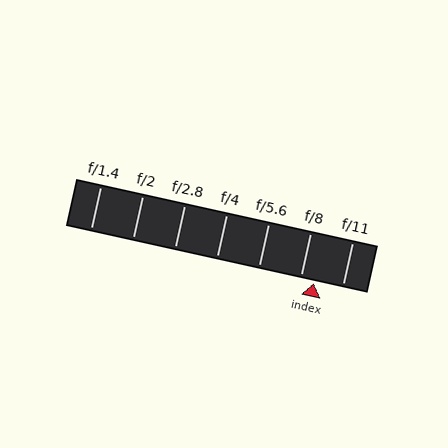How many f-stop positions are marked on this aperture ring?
There are 7 f-stop positions marked.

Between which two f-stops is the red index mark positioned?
The index mark is between f/8 and f/11.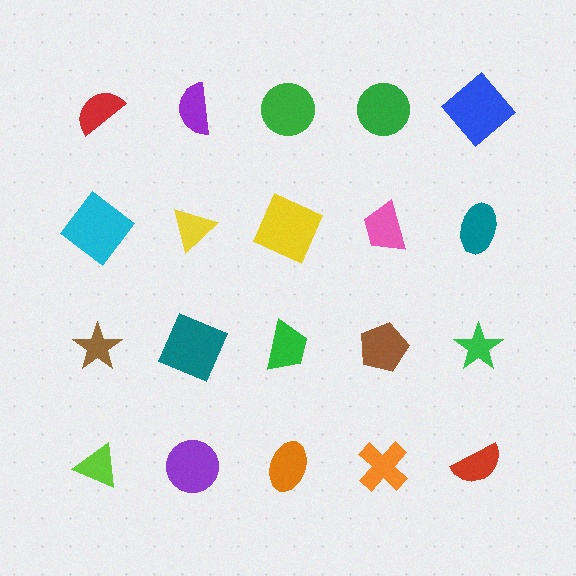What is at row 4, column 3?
An orange ellipse.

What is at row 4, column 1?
A lime triangle.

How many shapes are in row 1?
5 shapes.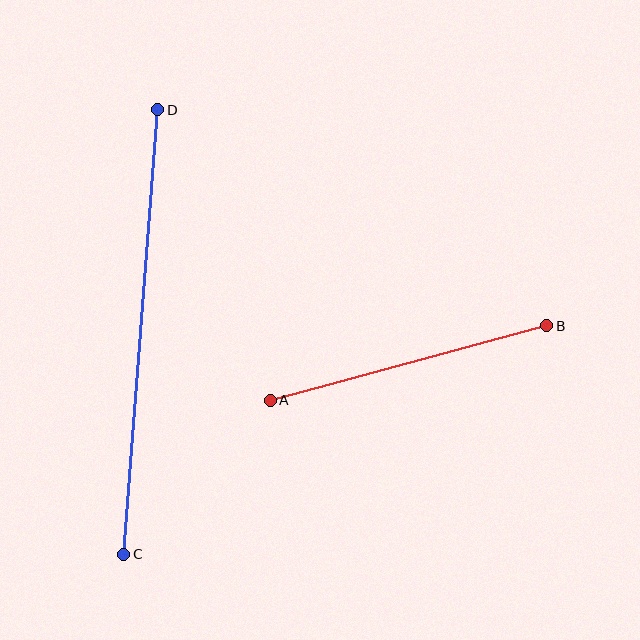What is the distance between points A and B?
The distance is approximately 286 pixels.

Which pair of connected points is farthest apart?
Points C and D are farthest apart.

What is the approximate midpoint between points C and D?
The midpoint is at approximately (141, 332) pixels.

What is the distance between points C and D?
The distance is approximately 445 pixels.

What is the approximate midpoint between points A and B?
The midpoint is at approximately (408, 363) pixels.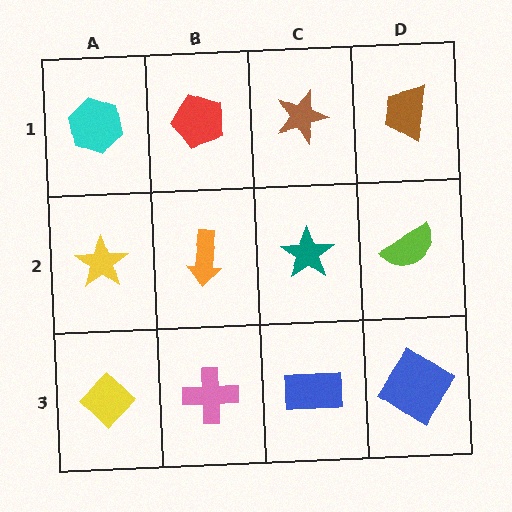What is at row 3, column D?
A blue diamond.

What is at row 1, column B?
A red pentagon.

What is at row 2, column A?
A yellow star.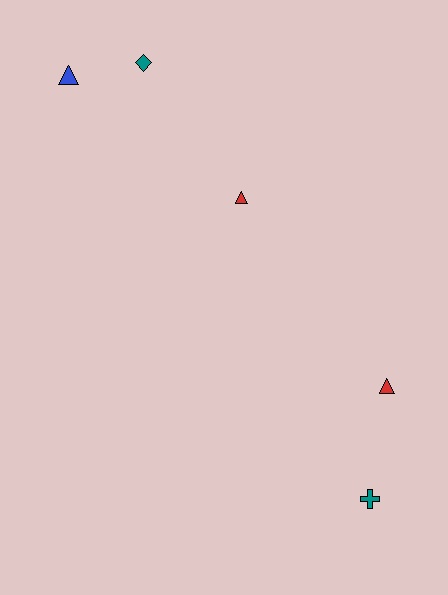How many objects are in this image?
There are 5 objects.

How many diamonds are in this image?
There is 1 diamond.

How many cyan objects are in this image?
There are no cyan objects.